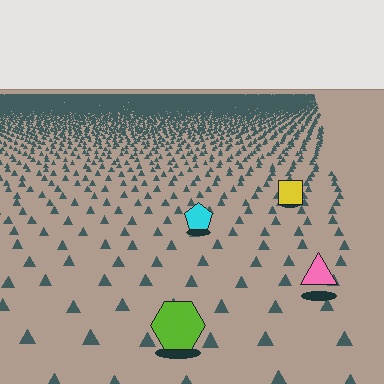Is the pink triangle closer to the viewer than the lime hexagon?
No. The lime hexagon is closer — you can tell from the texture gradient: the ground texture is coarser near it.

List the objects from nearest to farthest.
From nearest to farthest: the lime hexagon, the pink triangle, the cyan pentagon, the yellow square.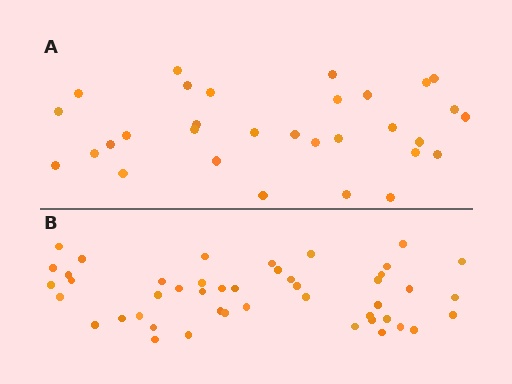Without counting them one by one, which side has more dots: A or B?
Region B (the bottom region) has more dots.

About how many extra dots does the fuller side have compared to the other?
Region B has approximately 15 more dots than region A.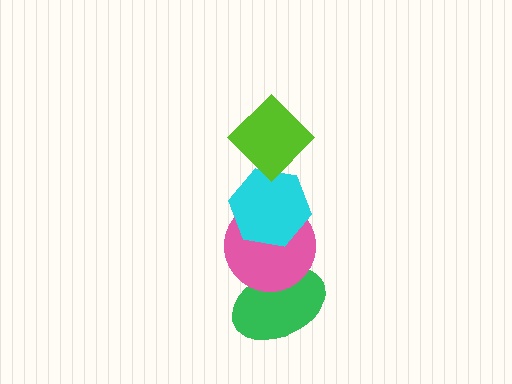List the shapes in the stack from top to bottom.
From top to bottom: the lime diamond, the cyan hexagon, the pink circle, the green ellipse.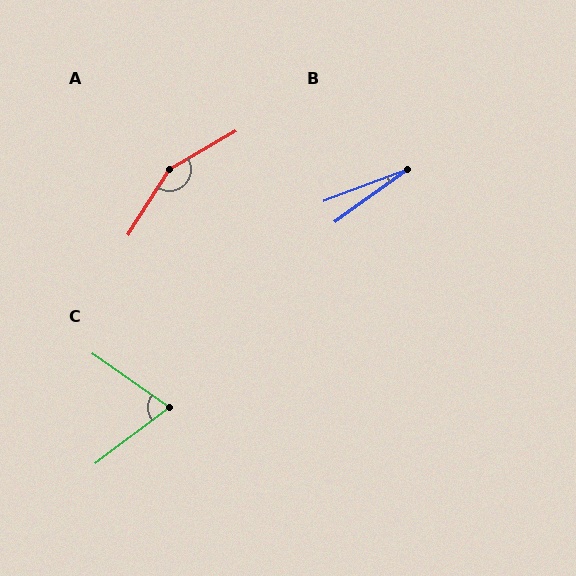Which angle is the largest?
A, at approximately 152 degrees.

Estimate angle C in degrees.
Approximately 72 degrees.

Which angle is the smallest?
B, at approximately 15 degrees.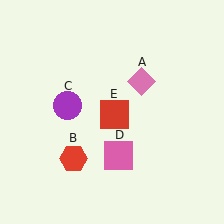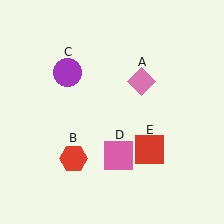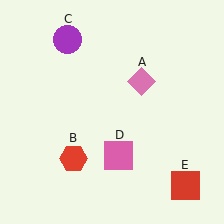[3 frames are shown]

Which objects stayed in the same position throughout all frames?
Pink diamond (object A) and red hexagon (object B) and pink square (object D) remained stationary.